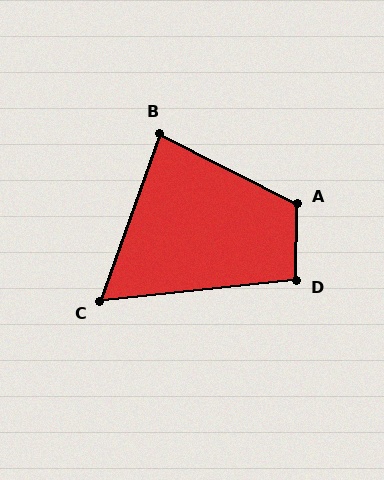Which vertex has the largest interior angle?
A, at approximately 116 degrees.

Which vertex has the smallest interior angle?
C, at approximately 64 degrees.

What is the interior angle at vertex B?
Approximately 83 degrees (acute).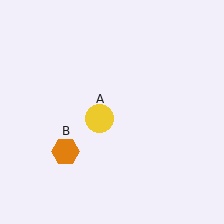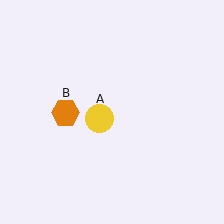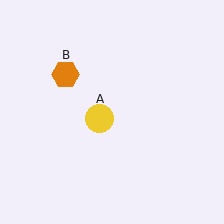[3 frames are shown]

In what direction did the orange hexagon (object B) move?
The orange hexagon (object B) moved up.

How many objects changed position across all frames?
1 object changed position: orange hexagon (object B).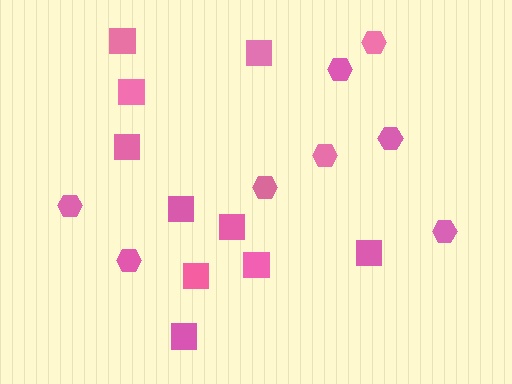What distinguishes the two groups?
There are 2 groups: one group of squares (10) and one group of hexagons (8).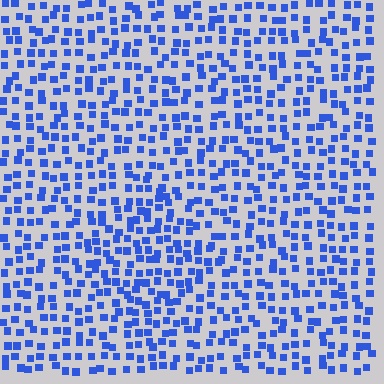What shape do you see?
I see a diamond.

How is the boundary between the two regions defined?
The boundary is defined by a change in element density (approximately 1.4x ratio). All elements are the same color, size, and shape.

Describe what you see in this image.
The image contains small blue elements arranged at two different densities. A diamond-shaped region is visible where the elements are more densely packed than the surrounding area.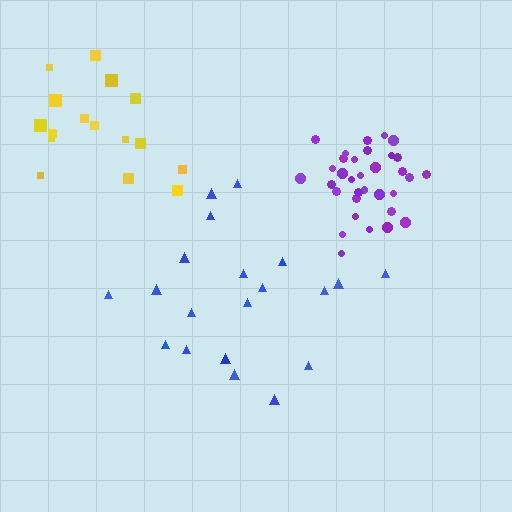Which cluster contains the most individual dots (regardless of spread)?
Purple (34).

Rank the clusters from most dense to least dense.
purple, yellow, blue.